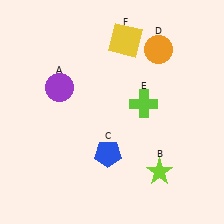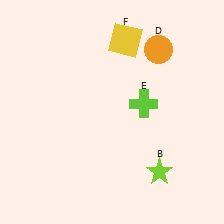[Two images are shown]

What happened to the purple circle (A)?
The purple circle (A) was removed in Image 2. It was in the top-left area of Image 1.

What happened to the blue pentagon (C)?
The blue pentagon (C) was removed in Image 2. It was in the bottom-left area of Image 1.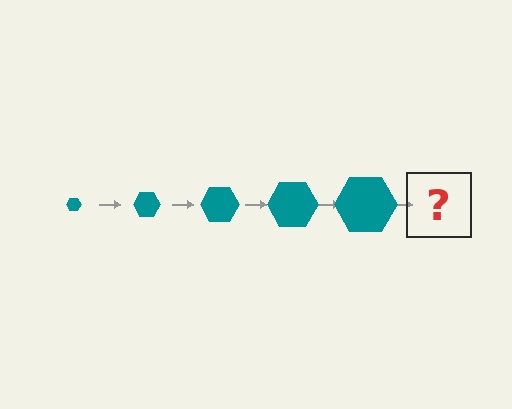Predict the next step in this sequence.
The next step is a teal hexagon, larger than the previous one.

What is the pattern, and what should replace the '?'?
The pattern is that the hexagon gets progressively larger each step. The '?' should be a teal hexagon, larger than the previous one.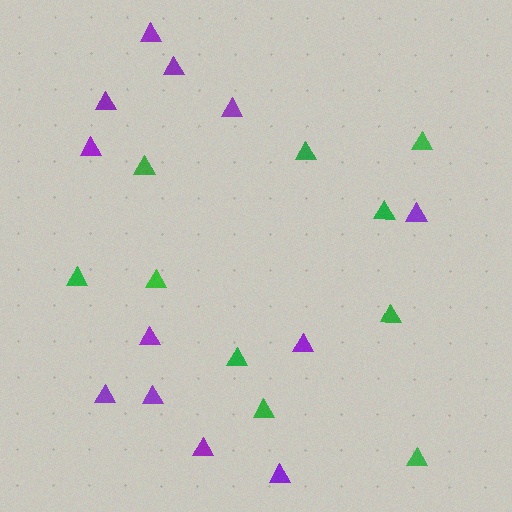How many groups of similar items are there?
There are 2 groups: one group of purple triangles (12) and one group of green triangles (10).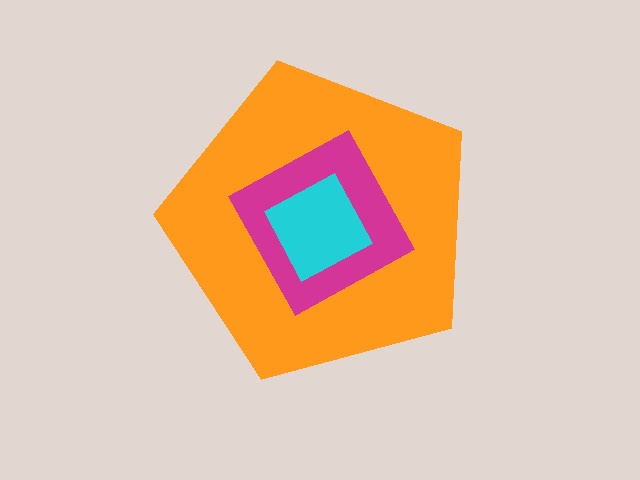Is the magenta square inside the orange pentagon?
Yes.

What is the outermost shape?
The orange pentagon.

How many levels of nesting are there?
3.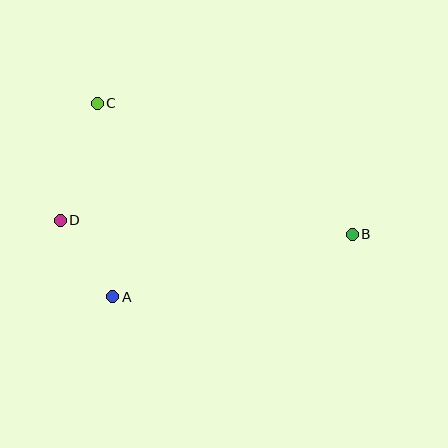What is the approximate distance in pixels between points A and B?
The distance between A and B is approximately 248 pixels.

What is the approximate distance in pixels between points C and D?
The distance between C and D is approximately 123 pixels.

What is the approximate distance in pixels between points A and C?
The distance between A and C is approximately 194 pixels.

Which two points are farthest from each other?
Points B and D are farthest from each other.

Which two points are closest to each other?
Points A and D are closest to each other.